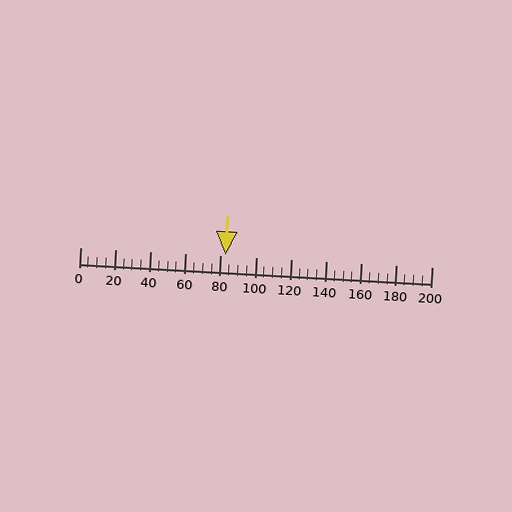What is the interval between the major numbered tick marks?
The major tick marks are spaced 20 units apart.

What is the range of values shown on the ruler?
The ruler shows values from 0 to 200.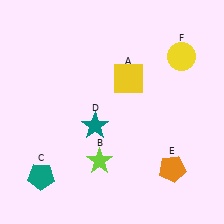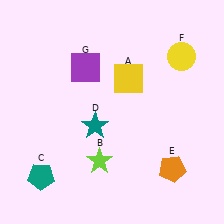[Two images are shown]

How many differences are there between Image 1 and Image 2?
There is 1 difference between the two images.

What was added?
A purple square (G) was added in Image 2.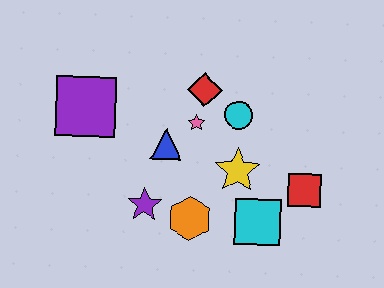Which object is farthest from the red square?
The purple square is farthest from the red square.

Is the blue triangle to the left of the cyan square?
Yes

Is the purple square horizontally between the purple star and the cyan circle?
No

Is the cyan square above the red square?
No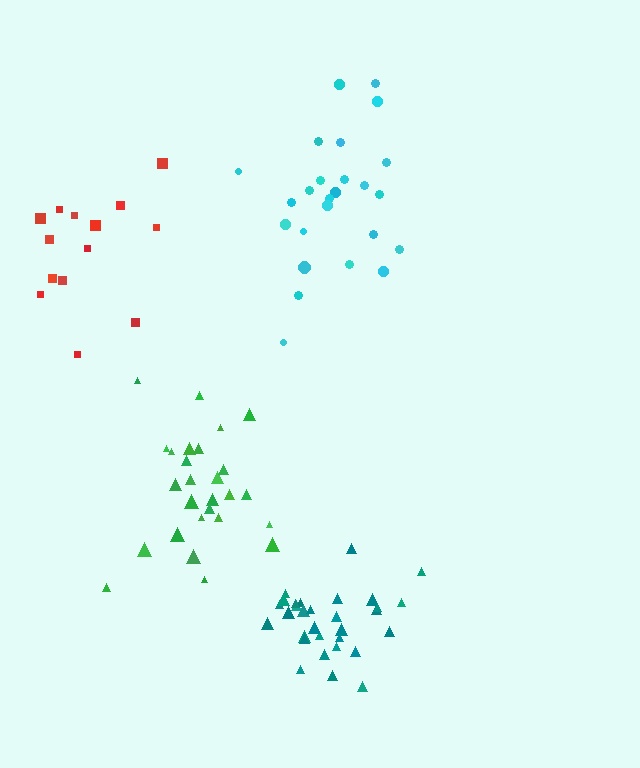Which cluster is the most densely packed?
Teal.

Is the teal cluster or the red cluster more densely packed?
Teal.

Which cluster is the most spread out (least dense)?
Red.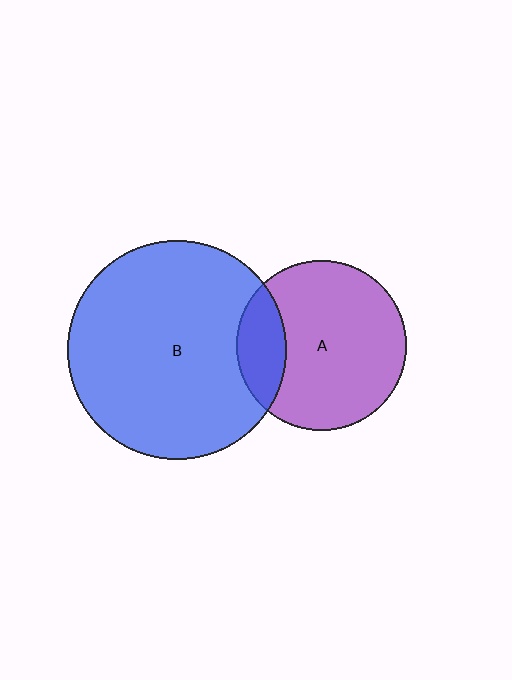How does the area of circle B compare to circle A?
Approximately 1.6 times.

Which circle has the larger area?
Circle B (blue).